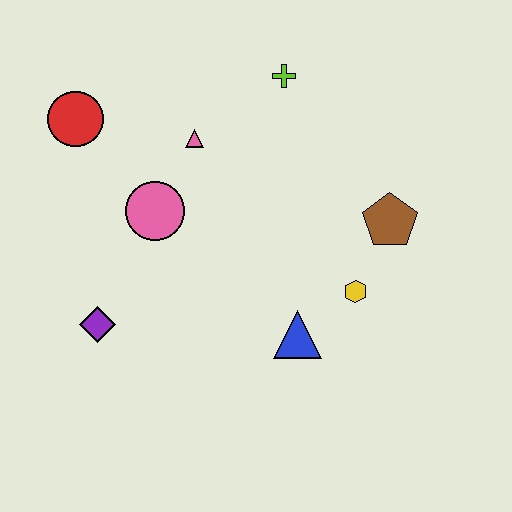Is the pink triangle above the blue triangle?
Yes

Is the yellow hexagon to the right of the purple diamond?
Yes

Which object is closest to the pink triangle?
The pink circle is closest to the pink triangle.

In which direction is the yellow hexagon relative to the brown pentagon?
The yellow hexagon is below the brown pentagon.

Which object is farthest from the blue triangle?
The red circle is farthest from the blue triangle.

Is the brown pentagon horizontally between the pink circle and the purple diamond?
No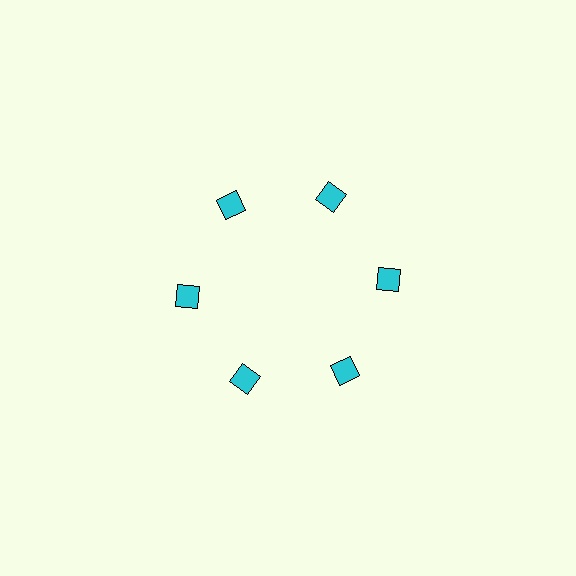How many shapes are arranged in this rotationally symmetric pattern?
There are 6 shapes, arranged in 6 groups of 1.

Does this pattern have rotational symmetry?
Yes, this pattern has 6-fold rotational symmetry. It looks the same after rotating 60 degrees around the center.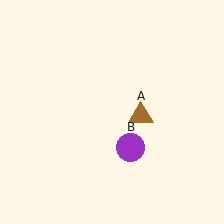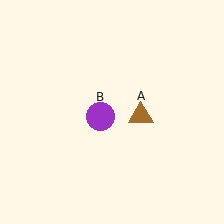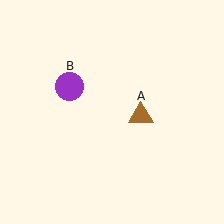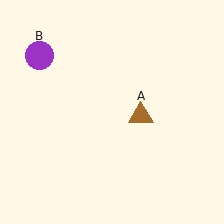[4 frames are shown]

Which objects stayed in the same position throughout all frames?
Brown triangle (object A) remained stationary.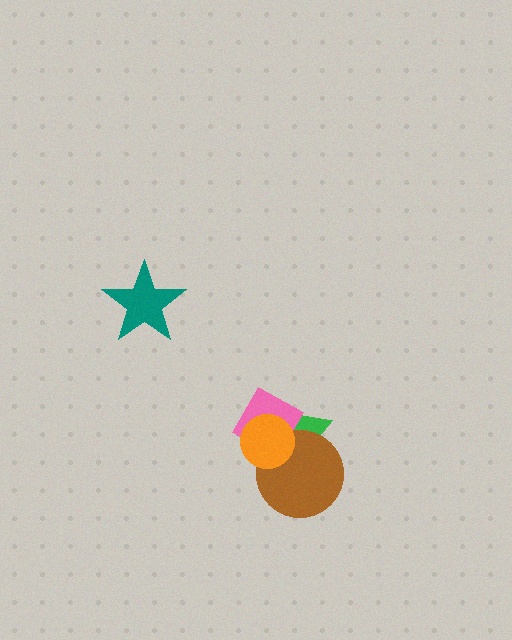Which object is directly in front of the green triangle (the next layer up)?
The pink square is directly in front of the green triangle.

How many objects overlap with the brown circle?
3 objects overlap with the brown circle.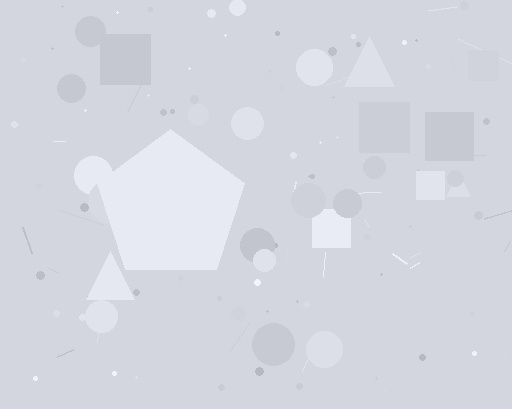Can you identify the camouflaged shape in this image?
The camouflaged shape is a pentagon.